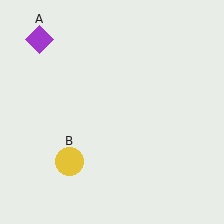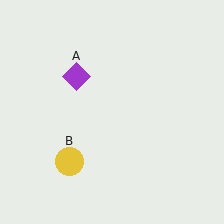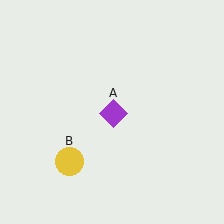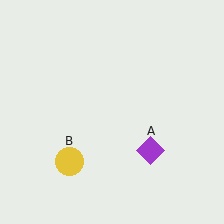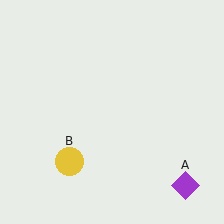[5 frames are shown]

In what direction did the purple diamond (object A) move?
The purple diamond (object A) moved down and to the right.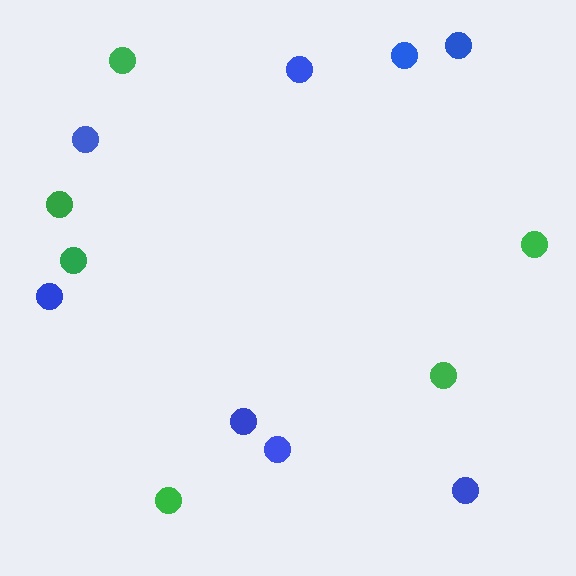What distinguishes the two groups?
There are 2 groups: one group of green circles (6) and one group of blue circles (8).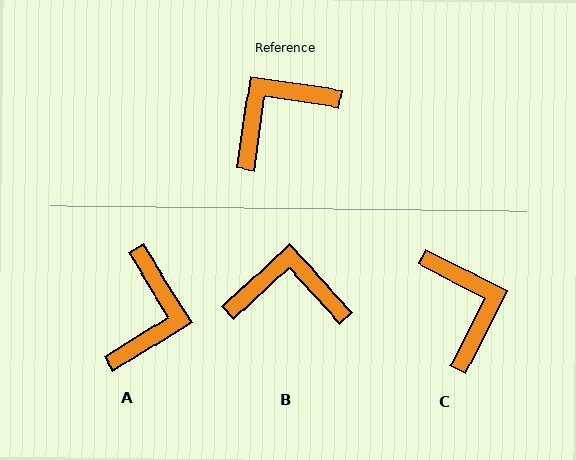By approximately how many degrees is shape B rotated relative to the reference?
Approximately 39 degrees clockwise.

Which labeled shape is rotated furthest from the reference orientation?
A, about 140 degrees away.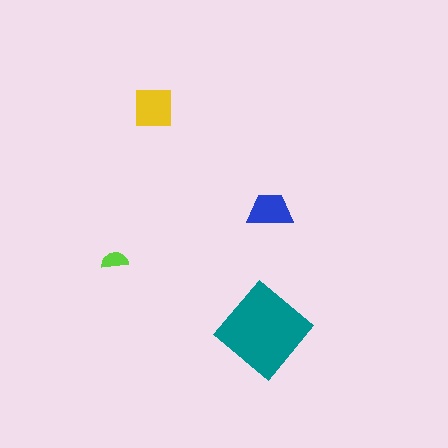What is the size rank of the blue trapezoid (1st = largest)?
3rd.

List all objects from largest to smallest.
The teal diamond, the yellow square, the blue trapezoid, the lime semicircle.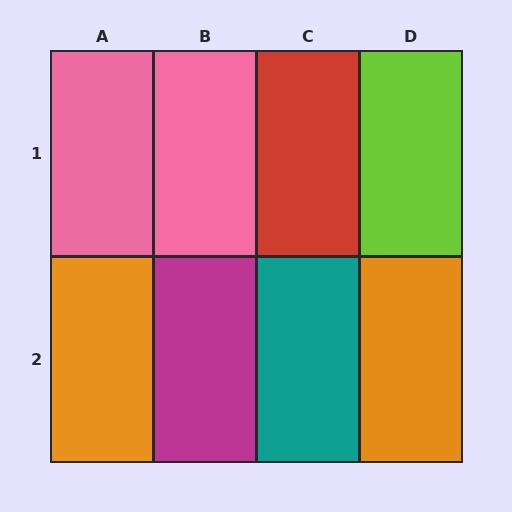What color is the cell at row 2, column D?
Orange.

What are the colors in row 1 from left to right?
Pink, pink, red, lime.